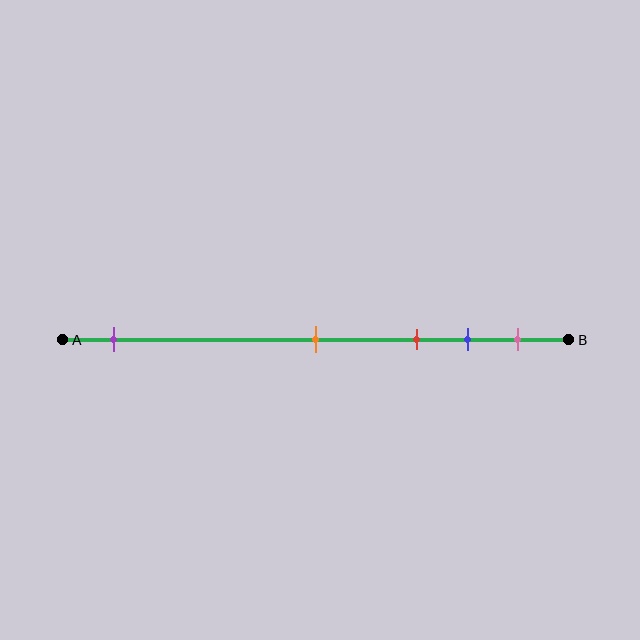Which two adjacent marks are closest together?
The blue and pink marks are the closest adjacent pair.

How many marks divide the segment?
There are 5 marks dividing the segment.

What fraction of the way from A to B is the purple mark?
The purple mark is approximately 10% (0.1) of the way from A to B.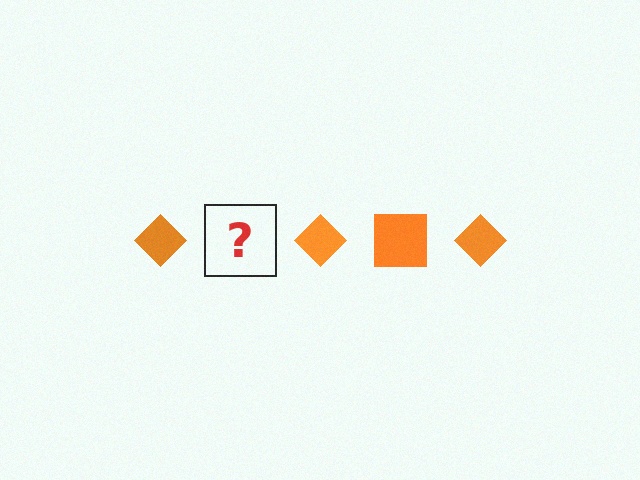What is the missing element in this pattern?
The missing element is an orange square.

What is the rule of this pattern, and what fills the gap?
The rule is that the pattern cycles through diamond, square shapes in orange. The gap should be filled with an orange square.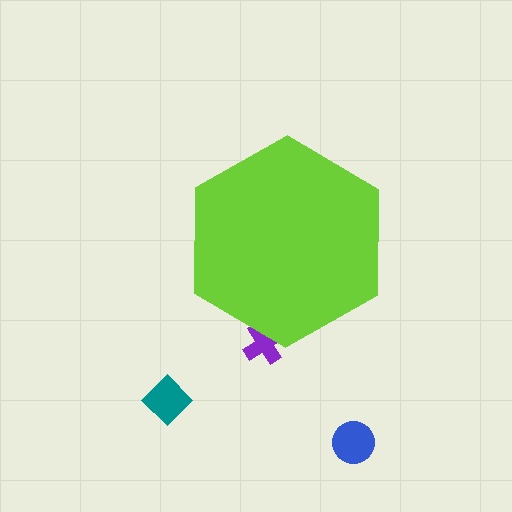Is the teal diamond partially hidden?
No, the teal diamond is fully visible.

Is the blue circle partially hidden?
No, the blue circle is fully visible.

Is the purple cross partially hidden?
Yes, the purple cross is partially hidden behind the lime hexagon.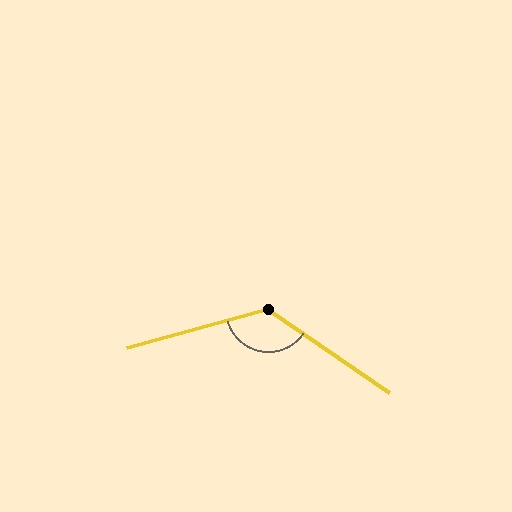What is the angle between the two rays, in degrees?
Approximately 130 degrees.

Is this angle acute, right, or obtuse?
It is obtuse.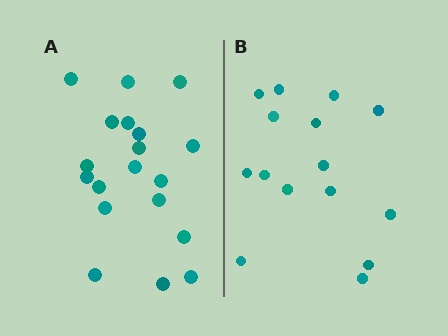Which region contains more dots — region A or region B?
Region A (the left region) has more dots.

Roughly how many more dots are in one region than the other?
Region A has about 4 more dots than region B.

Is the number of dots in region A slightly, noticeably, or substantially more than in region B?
Region A has noticeably more, but not dramatically so. The ratio is roughly 1.3 to 1.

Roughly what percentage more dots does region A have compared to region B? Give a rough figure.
About 25% more.